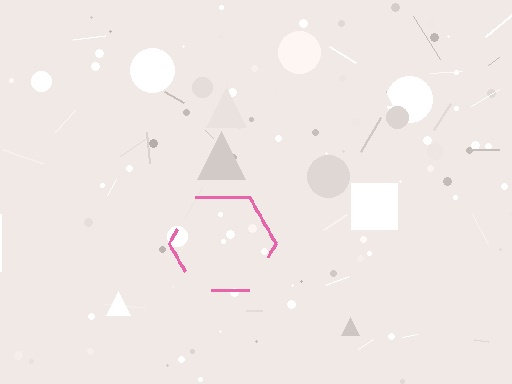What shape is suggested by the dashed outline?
The dashed outline suggests a hexagon.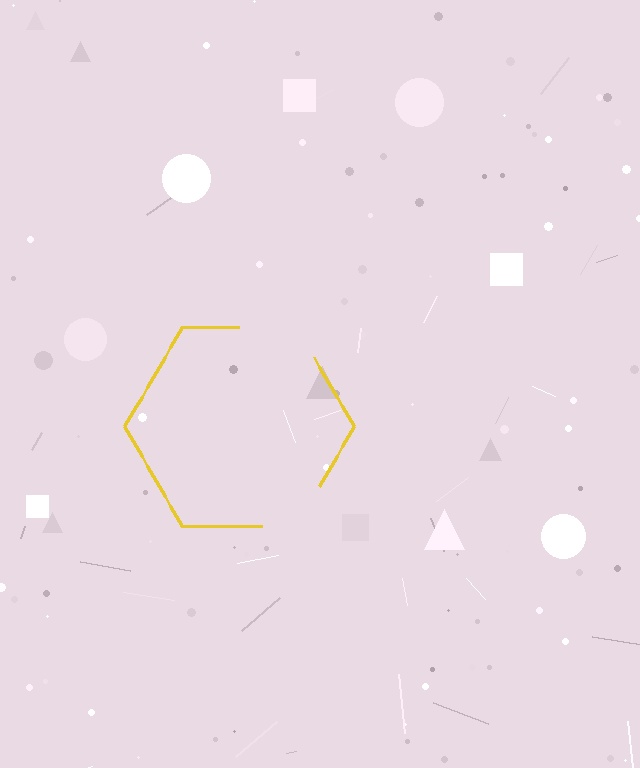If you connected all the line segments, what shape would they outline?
They would outline a hexagon.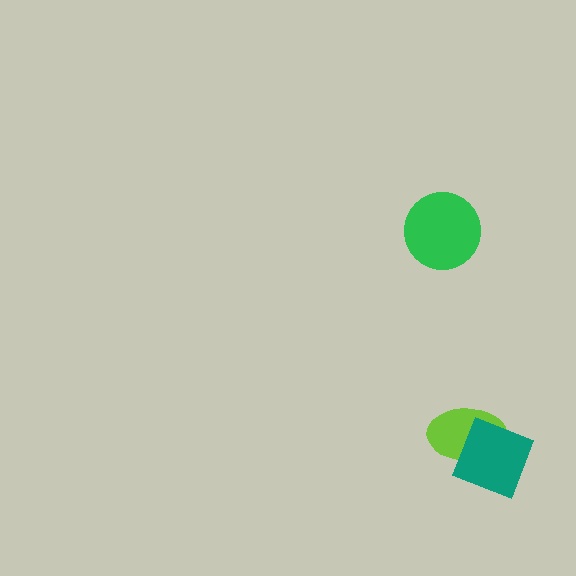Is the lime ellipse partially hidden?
Yes, it is partially covered by another shape.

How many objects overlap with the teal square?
1 object overlaps with the teal square.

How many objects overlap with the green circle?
0 objects overlap with the green circle.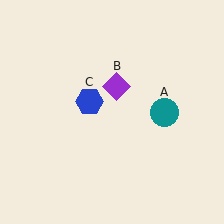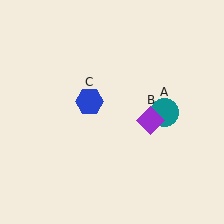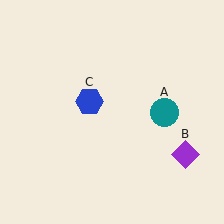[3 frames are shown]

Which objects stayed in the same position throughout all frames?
Teal circle (object A) and blue hexagon (object C) remained stationary.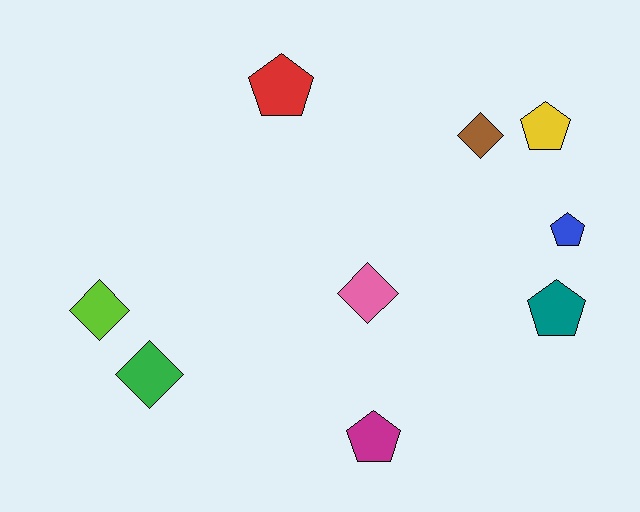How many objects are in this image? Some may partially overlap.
There are 9 objects.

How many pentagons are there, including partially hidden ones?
There are 5 pentagons.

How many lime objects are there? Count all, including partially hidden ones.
There is 1 lime object.